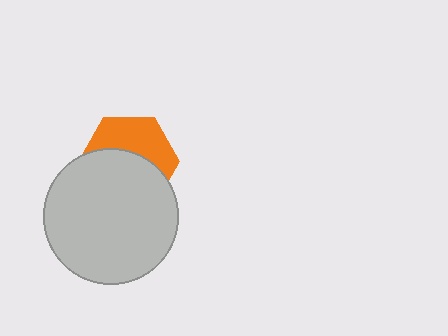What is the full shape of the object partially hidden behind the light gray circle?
The partially hidden object is an orange hexagon.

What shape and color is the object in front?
The object in front is a light gray circle.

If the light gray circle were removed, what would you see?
You would see the complete orange hexagon.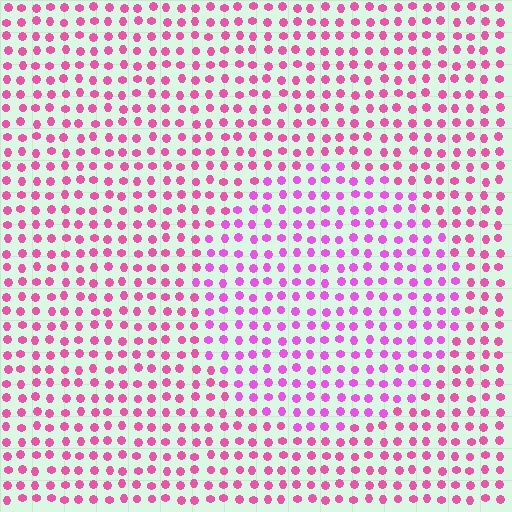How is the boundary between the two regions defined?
The boundary is defined purely by a slight shift in hue (about 25 degrees). Spacing, size, and orientation are identical on both sides.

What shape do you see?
I see a circle.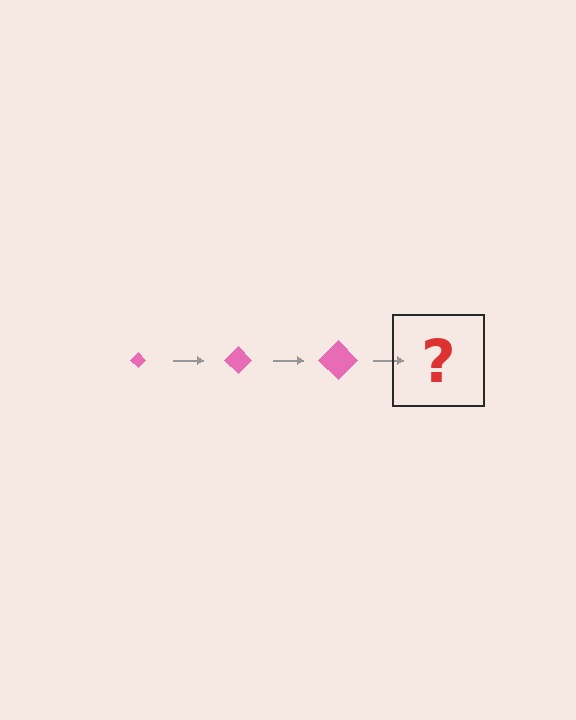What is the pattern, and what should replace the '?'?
The pattern is that the diamond gets progressively larger each step. The '?' should be a pink diamond, larger than the previous one.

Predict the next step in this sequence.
The next step is a pink diamond, larger than the previous one.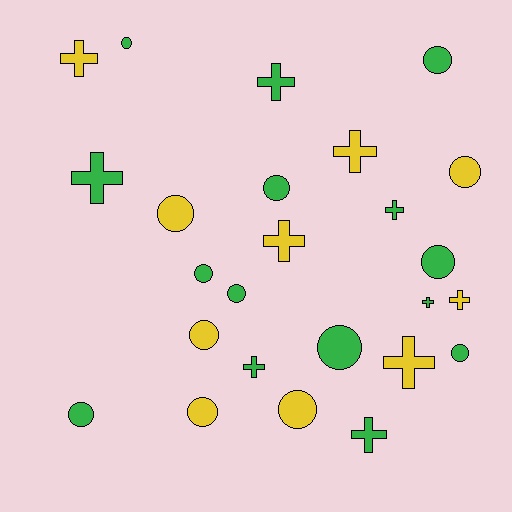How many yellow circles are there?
There are 5 yellow circles.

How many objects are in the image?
There are 25 objects.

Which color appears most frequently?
Green, with 15 objects.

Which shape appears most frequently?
Circle, with 14 objects.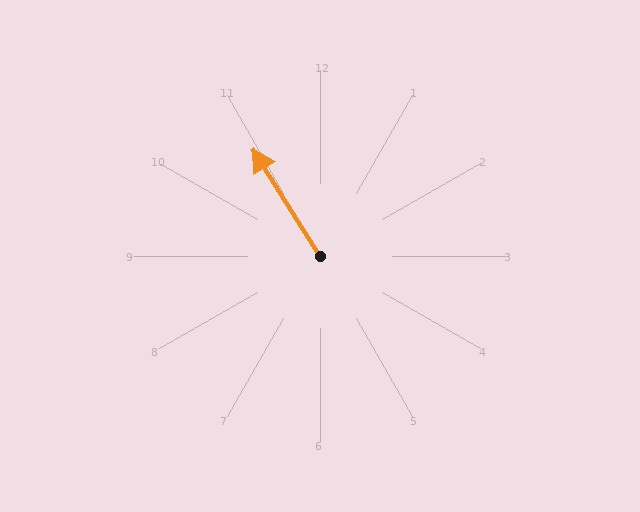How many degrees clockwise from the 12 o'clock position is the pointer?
Approximately 328 degrees.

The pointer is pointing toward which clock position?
Roughly 11 o'clock.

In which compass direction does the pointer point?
Northwest.